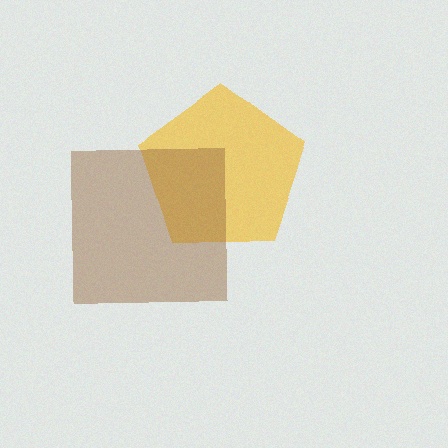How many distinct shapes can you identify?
There are 2 distinct shapes: a yellow pentagon, a brown square.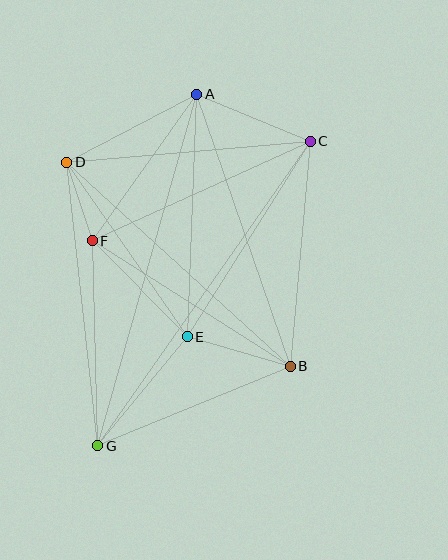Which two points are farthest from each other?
Points C and G are farthest from each other.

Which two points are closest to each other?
Points D and F are closest to each other.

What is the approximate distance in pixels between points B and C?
The distance between B and C is approximately 226 pixels.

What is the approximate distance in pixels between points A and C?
The distance between A and C is approximately 123 pixels.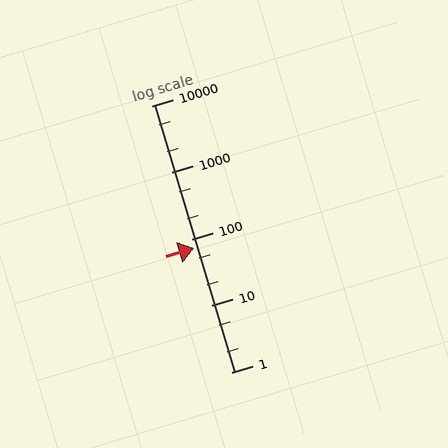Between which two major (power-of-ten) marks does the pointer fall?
The pointer is between 10 and 100.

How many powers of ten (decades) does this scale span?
The scale spans 4 decades, from 1 to 10000.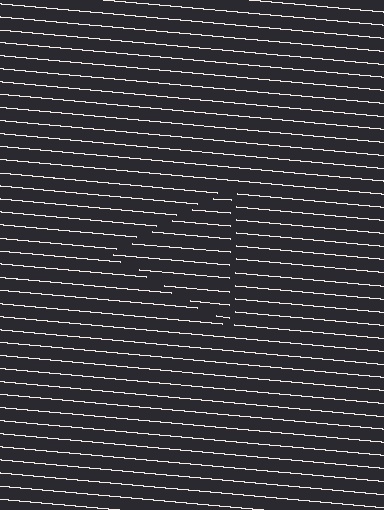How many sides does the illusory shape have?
3 sides — the line-ends trace a triangle.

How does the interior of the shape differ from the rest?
The interior of the shape contains the same grating, shifted by half a period — the contour is defined by the phase discontinuity where line-ends from the inner and outer gratings abut.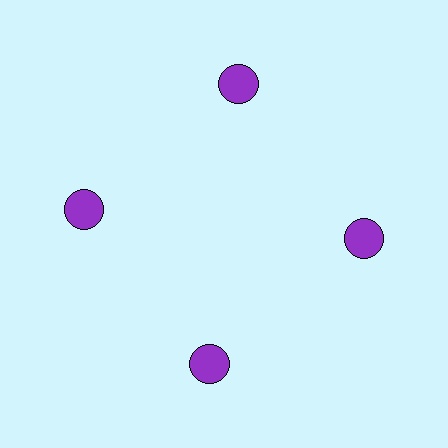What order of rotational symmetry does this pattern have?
This pattern has 4-fold rotational symmetry.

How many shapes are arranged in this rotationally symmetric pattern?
There are 4 shapes, arranged in 4 groups of 1.